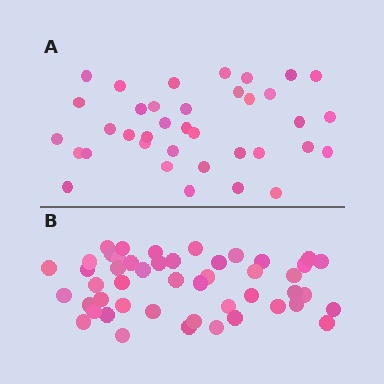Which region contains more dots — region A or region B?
Region B (the bottom region) has more dots.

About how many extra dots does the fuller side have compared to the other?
Region B has roughly 12 or so more dots than region A.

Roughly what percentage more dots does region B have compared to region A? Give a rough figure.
About 30% more.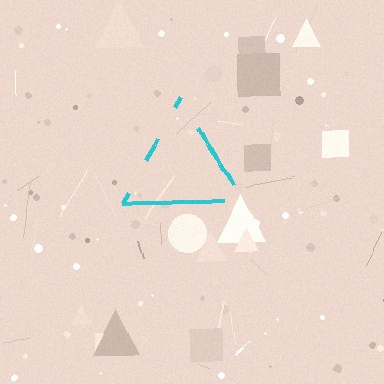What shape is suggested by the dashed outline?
The dashed outline suggests a triangle.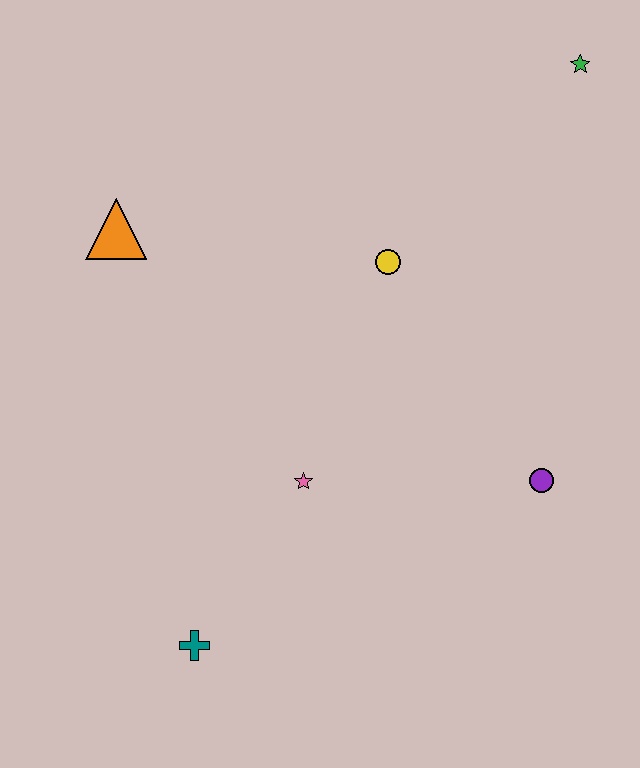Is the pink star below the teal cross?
No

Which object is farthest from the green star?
The teal cross is farthest from the green star.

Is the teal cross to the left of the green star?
Yes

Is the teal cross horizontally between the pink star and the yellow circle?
No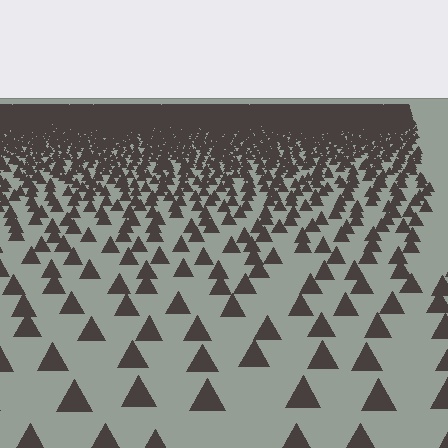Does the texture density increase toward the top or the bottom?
Density increases toward the top.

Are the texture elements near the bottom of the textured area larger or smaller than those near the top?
Larger. Near the bottom, elements are closer to the viewer and appear at a bigger on-screen size.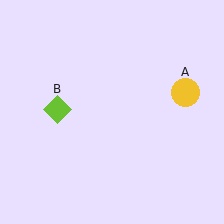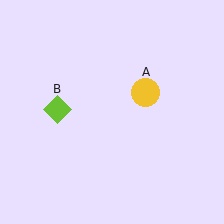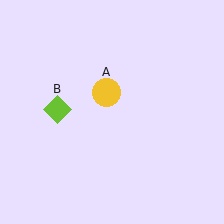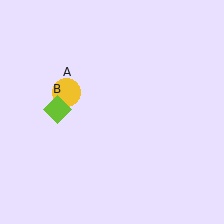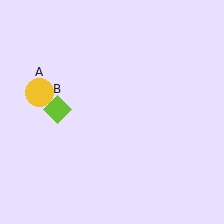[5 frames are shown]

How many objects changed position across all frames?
1 object changed position: yellow circle (object A).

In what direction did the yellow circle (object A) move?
The yellow circle (object A) moved left.